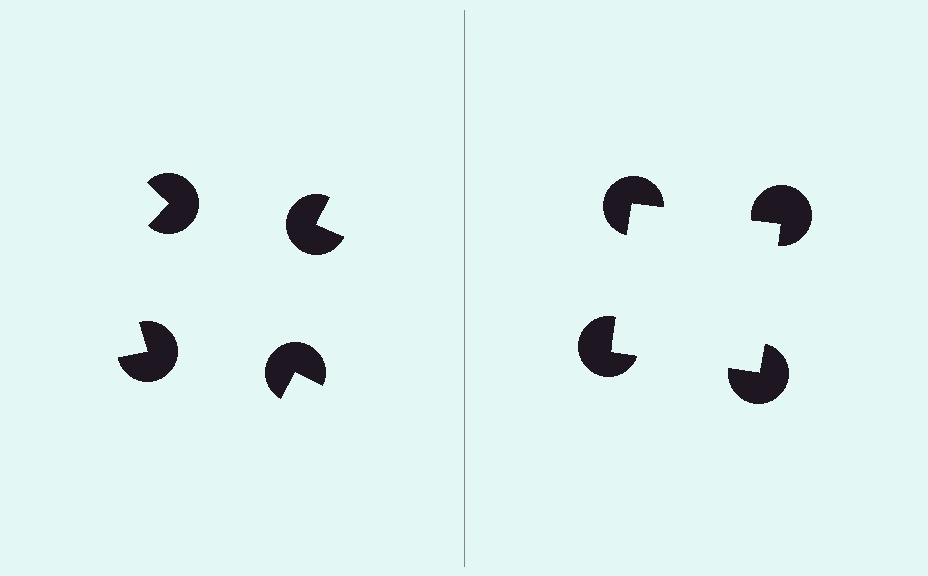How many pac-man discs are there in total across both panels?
8 — 4 on each side.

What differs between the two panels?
The pac-man discs are positioned identically on both sides; only the wedge orientations differ. On the right they align to a square; on the left they are misaligned.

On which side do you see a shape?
An illusory square appears on the right side. On the left side the wedge cuts are rotated, so no coherent shape forms.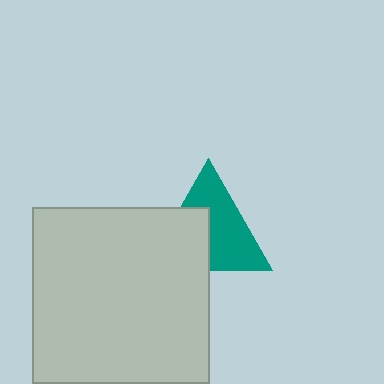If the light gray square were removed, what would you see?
You would see the complete teal triangle.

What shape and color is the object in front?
The object in front is a light gray square.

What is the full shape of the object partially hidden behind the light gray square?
The partially hidden object is a teal triangle.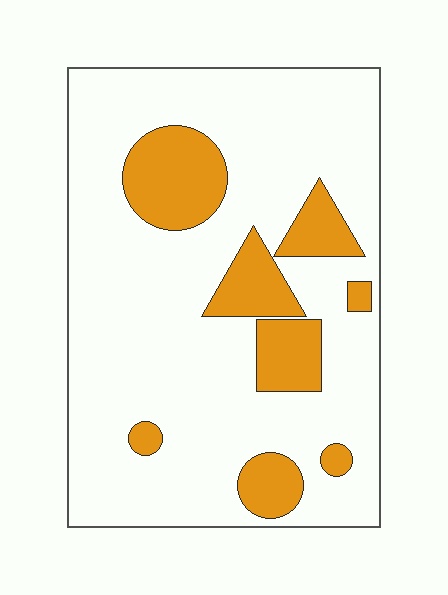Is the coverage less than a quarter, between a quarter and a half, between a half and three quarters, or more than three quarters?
Less than a quarter.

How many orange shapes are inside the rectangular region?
8.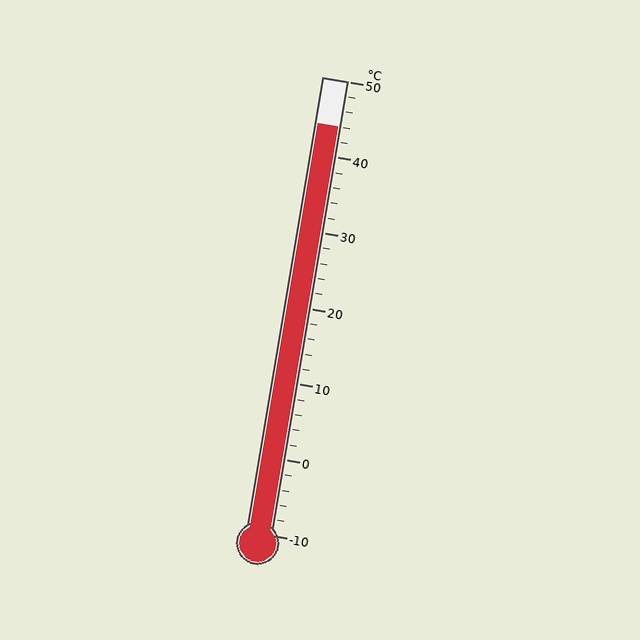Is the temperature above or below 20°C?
The temperature is above 20°C.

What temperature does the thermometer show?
The thermometer shows approximately 44°C.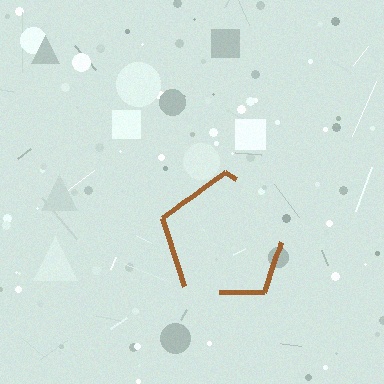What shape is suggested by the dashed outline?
The dashed outline suggests a pentagon.